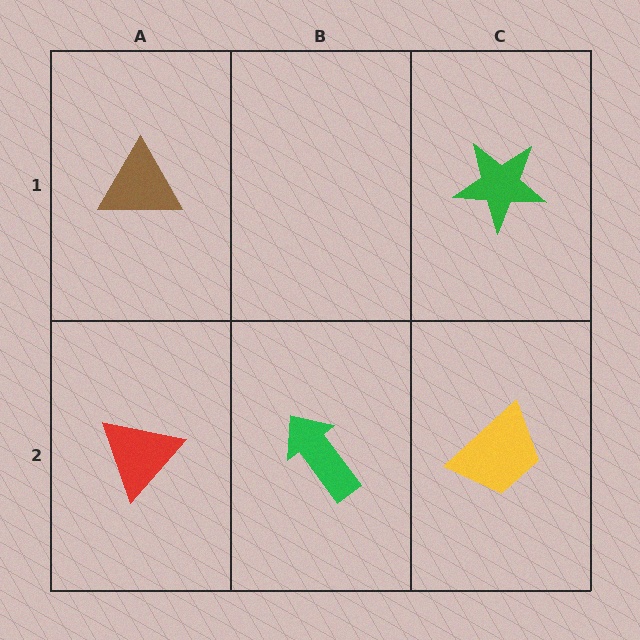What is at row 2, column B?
A green arrow.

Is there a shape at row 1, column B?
No, that cell is empty.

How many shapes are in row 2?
3 shapes.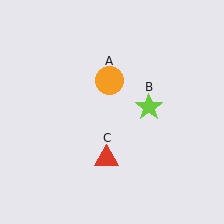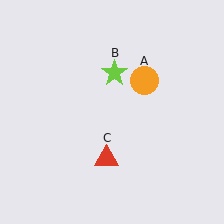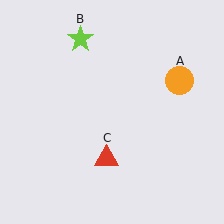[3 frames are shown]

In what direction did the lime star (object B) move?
The lime star (object B) moved up and to the left.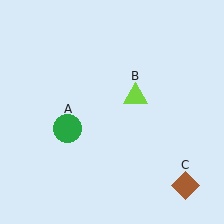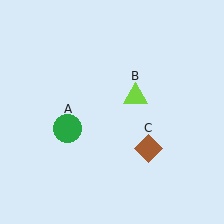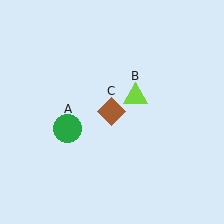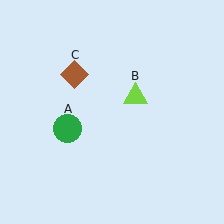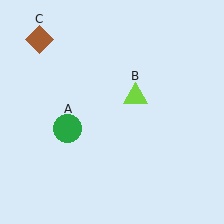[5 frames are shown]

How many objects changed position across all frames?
1 object changed position: brown diamond (object C).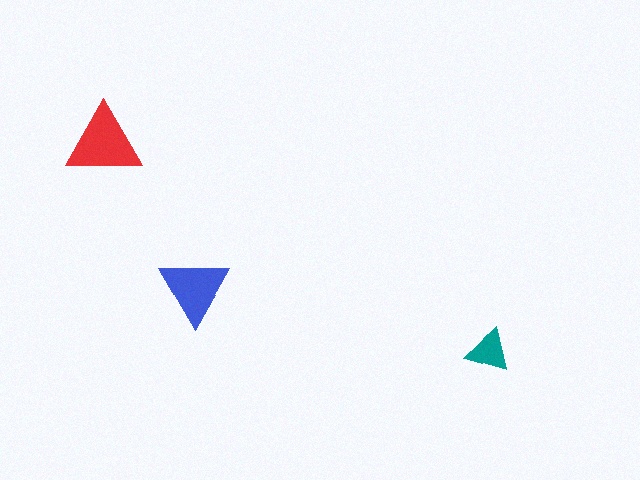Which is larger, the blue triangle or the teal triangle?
The blue one.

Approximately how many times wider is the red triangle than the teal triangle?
About 1.5 times wider.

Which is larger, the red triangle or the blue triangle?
The red one.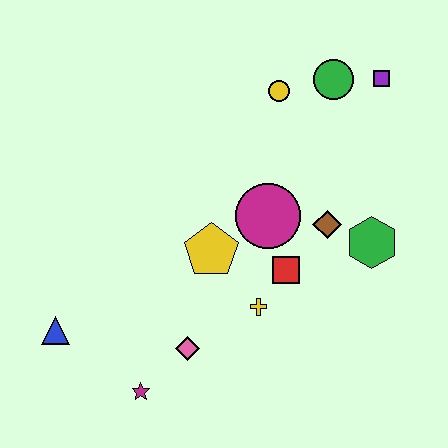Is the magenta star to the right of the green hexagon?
No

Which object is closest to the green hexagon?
The brown diamond is closest to the green hexagon.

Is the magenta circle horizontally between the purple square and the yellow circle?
No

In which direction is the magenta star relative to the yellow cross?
The magenta star is to the left of the yellow cross.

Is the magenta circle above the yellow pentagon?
Yes